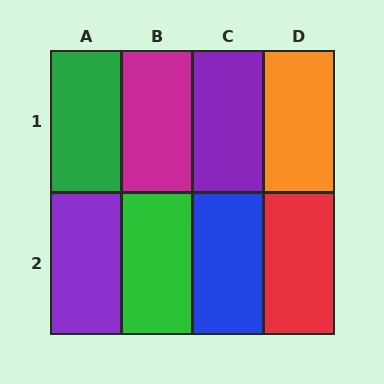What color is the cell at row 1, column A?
Green.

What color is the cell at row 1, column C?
Purple.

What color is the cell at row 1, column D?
Orange.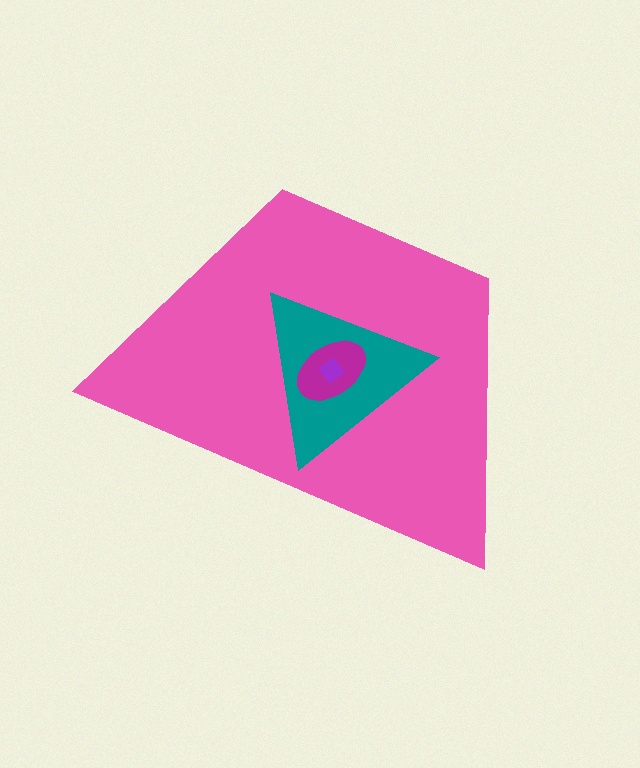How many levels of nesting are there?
4.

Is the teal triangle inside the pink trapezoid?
Yes.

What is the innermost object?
The purple diamond.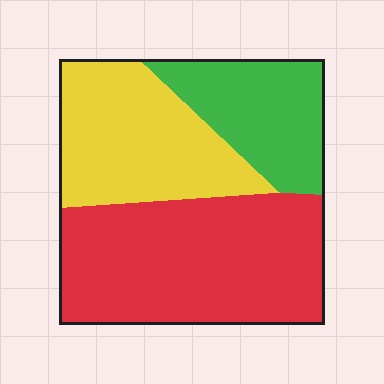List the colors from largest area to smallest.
From largest to smallest: red, yellow, green.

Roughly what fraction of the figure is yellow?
Yellow takes up about one third (1/3) of the figure.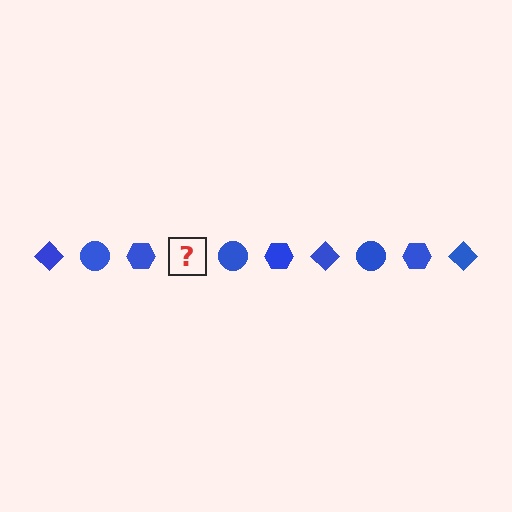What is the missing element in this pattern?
The missing element is a blue diamond.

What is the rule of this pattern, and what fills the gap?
The rule is that the pattern cycles through diamond, circle, hexagon shapes in blue. The gap should be filled with a blue diamond.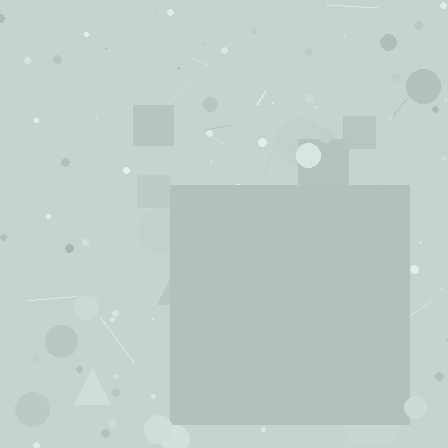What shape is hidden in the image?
A square is hidden in the image.